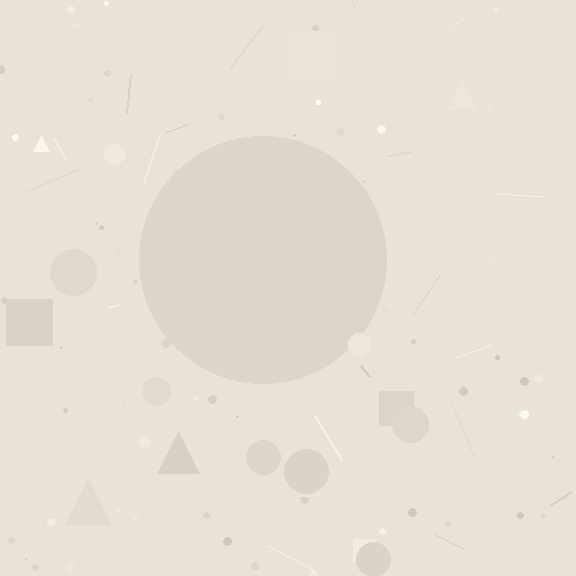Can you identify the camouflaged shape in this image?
The camouflaged shape is a circle.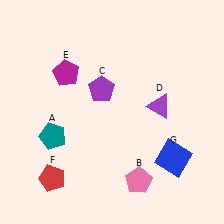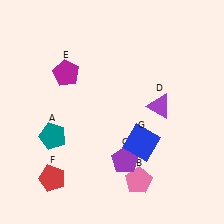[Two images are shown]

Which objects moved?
The objects that moved are: the purple pentagon (C), the blue square (G).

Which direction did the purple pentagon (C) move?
The purple pentagon (C) moved down.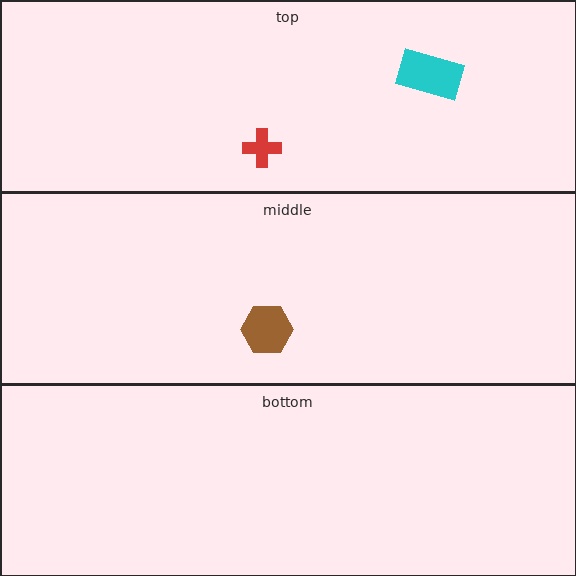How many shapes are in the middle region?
1.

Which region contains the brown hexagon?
The middle region.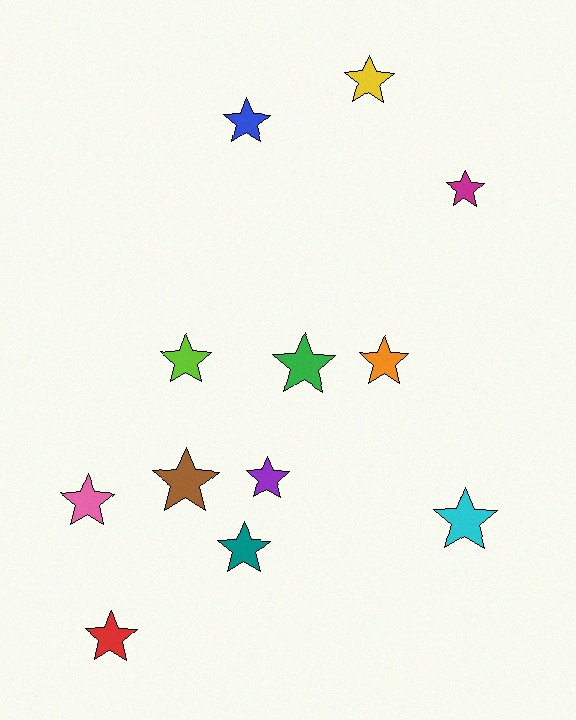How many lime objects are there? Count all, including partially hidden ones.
There is 1 lime object.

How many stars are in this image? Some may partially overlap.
There are 12 stars.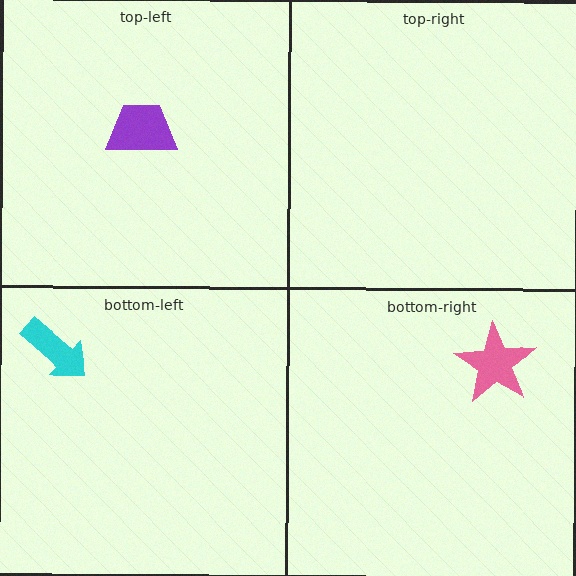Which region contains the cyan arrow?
The bottom-left region.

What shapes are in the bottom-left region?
The cyan arrow.